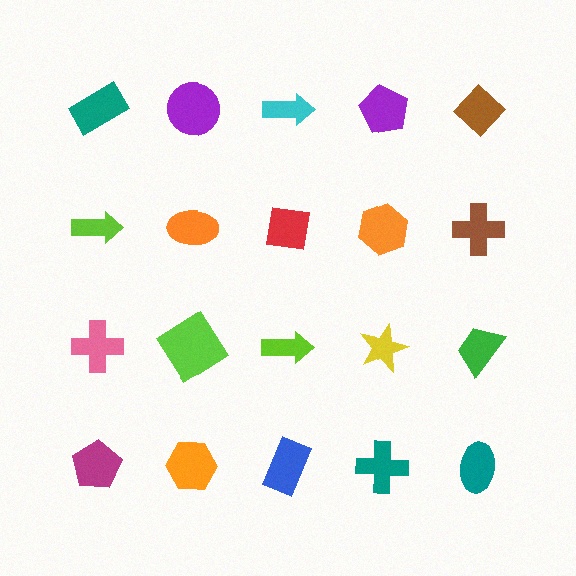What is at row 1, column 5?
A brown diamond.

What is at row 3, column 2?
A lime diamond.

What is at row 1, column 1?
A teal rectangle.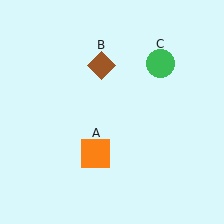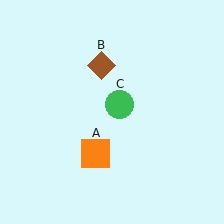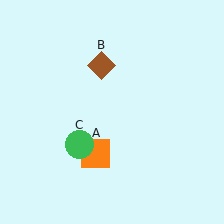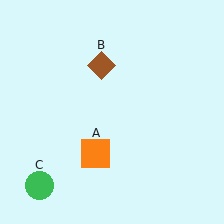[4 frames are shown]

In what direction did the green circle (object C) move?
The green circle (object C) moved down and to the left.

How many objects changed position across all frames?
1 object changed position: green circle (object C).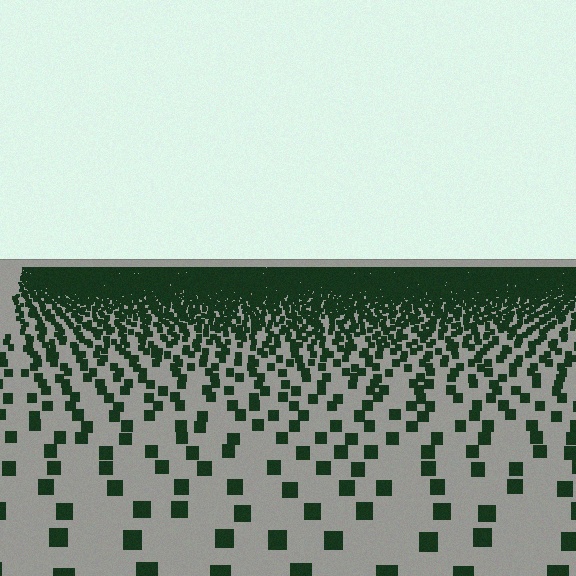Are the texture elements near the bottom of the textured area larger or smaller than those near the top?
Larger. Near the bottom, elements are closer to the viewer and appear at a bigger on-screen size.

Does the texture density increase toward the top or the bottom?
Density increases toward the top.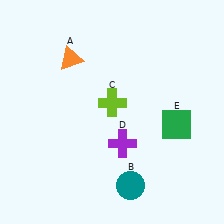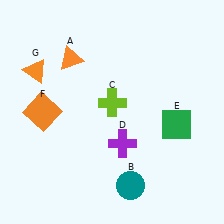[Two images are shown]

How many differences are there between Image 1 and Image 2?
There are 2 differences between the two images.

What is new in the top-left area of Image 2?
An orange square (F) was added in the top-left area of Image 2.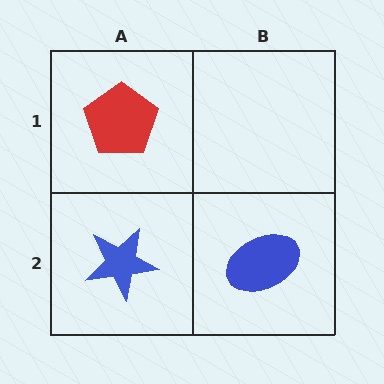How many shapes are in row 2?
2 shapes.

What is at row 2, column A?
A blue star.